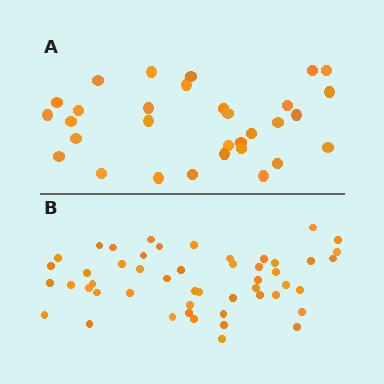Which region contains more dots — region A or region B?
Region B (the bottom region) has more dots.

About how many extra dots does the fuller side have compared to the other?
Region B has approximately 20 more dots than region A.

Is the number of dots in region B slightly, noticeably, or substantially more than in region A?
Region B has substantially more. The ratio is roughly 1.6 to 1.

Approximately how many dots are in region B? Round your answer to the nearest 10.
About 50 dots.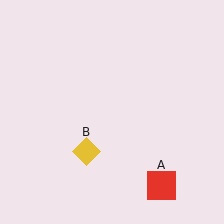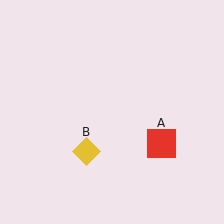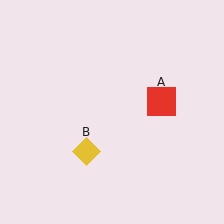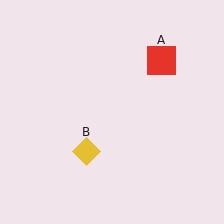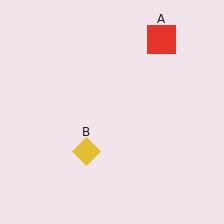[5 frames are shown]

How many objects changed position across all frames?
1 object changed position: red square (object A).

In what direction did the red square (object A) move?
The red square (object A) moved up.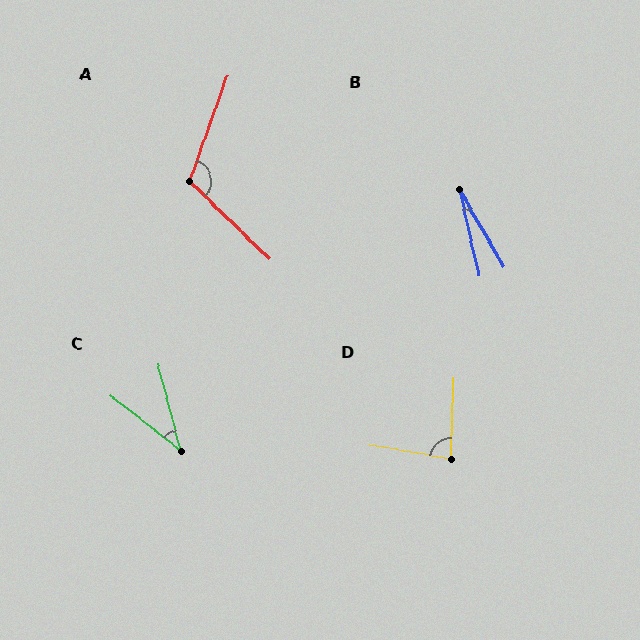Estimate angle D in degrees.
Approximately 83 degrees.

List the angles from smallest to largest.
B (17°), C (37°), D (83°), A (115°).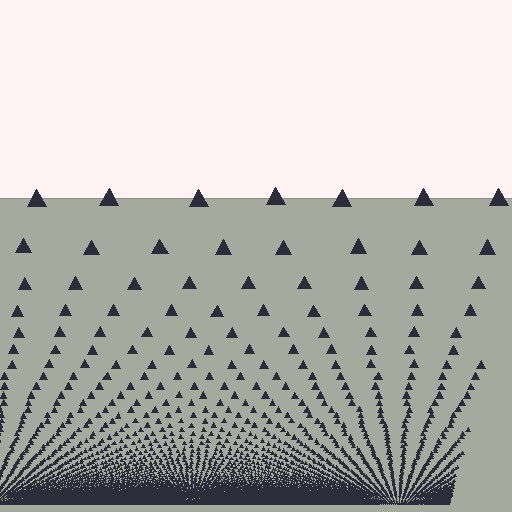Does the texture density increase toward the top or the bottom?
Density increases toward the bottom.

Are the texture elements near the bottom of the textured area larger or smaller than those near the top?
Smaller. The gradient is inverted — elements near the bottom are smaller and denser.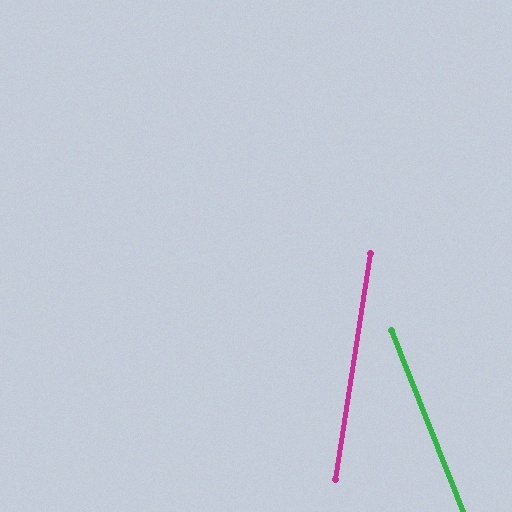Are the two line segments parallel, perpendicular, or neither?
Neither parallel nor perpendicular — they differ by about 30°.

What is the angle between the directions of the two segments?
Approximately 30 degrees.